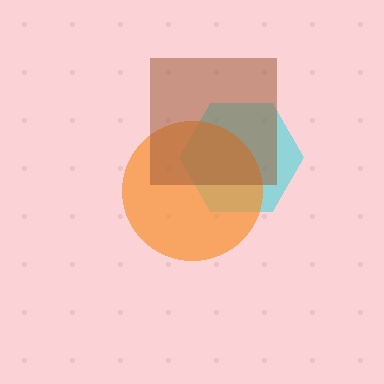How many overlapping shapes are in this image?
There are 3 overlapping shapes in the image.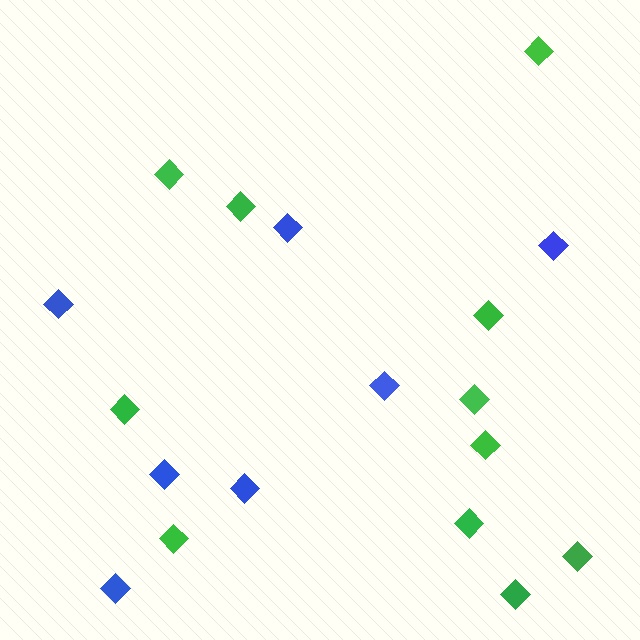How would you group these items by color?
There are 2 groups: one group of blue diamonds (7) and one group of green diamonds (11).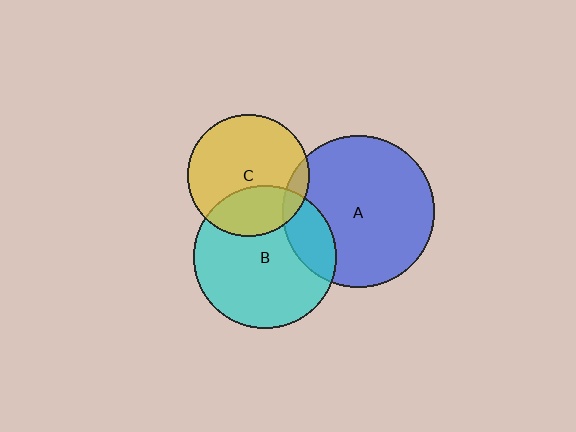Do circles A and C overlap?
Yes.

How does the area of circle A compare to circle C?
Approximately 1.5 times.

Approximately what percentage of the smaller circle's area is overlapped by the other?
Approximately 10%.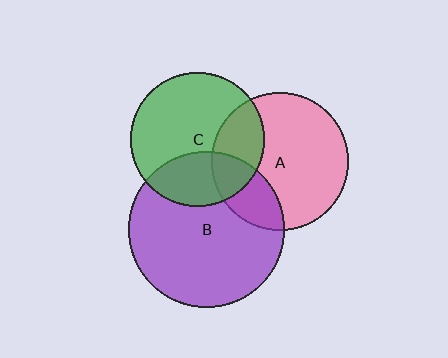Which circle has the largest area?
Circle B (purple).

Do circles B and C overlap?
Yes.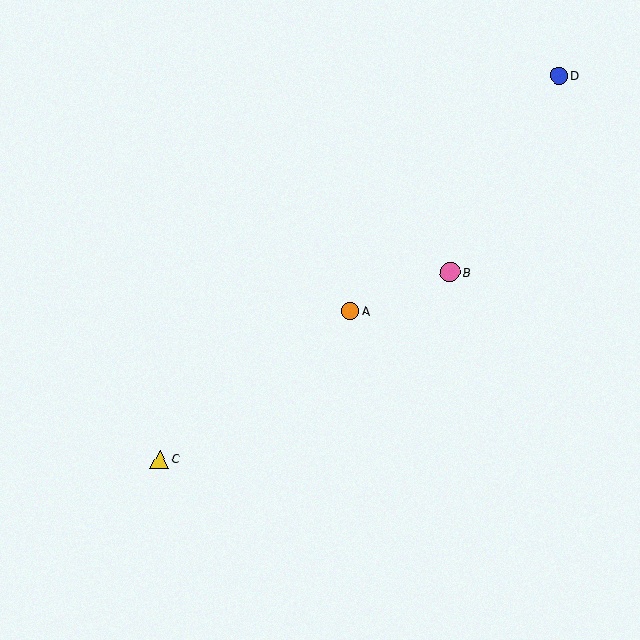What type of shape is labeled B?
Shape B is a pink circle.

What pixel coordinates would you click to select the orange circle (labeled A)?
Click at (350, 311) to select the orange circle A.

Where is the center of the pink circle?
The center of the pink circle is at (450, 272).